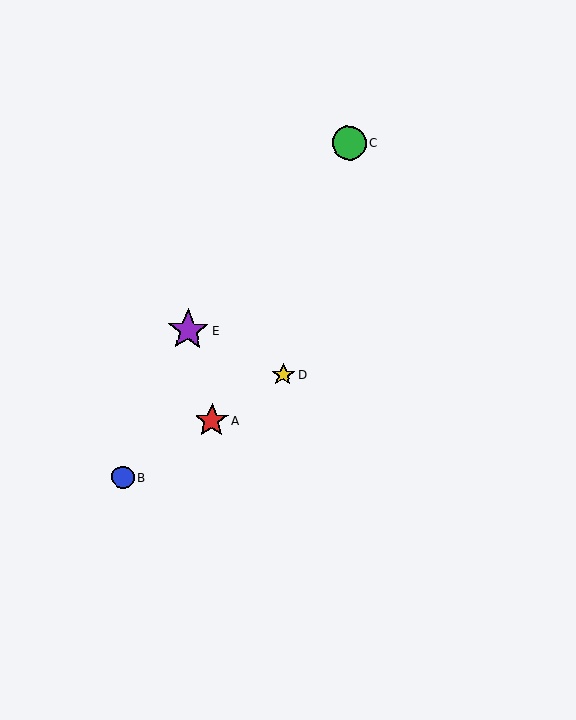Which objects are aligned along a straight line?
Objects A, B, D are aligned along a straight line.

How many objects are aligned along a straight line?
3 objects (A, B, D) are aligned along a straight line.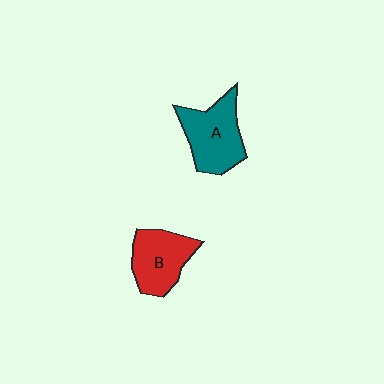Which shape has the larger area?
Shape A (teal).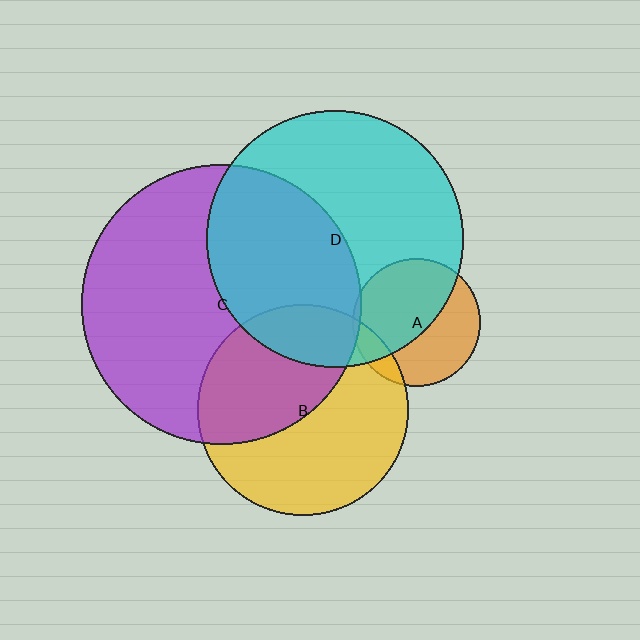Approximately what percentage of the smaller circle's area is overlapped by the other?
Approximately 20%.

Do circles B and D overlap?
Yes.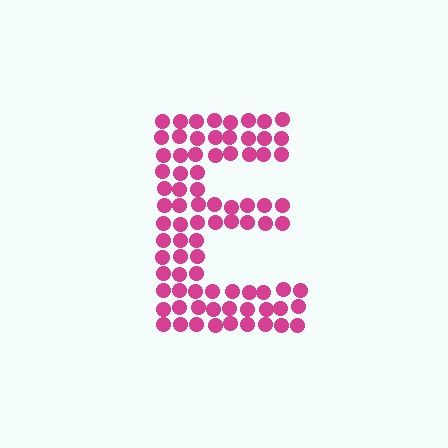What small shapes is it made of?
It is made of small circles.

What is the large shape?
The large shape is the letter E.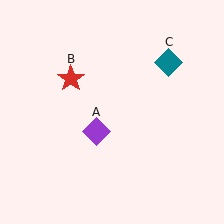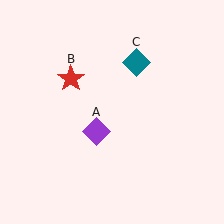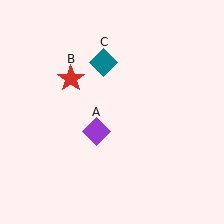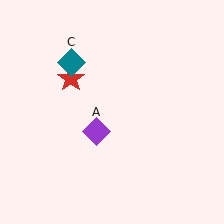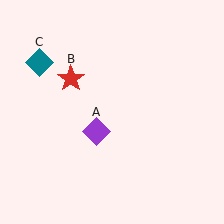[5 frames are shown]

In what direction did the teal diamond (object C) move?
The teal diamond (object C) moved left.